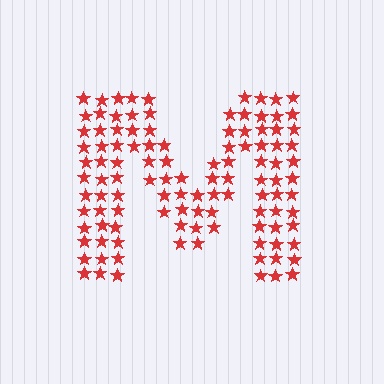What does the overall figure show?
The overall figure shows the letter M.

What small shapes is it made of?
It is made of small stars.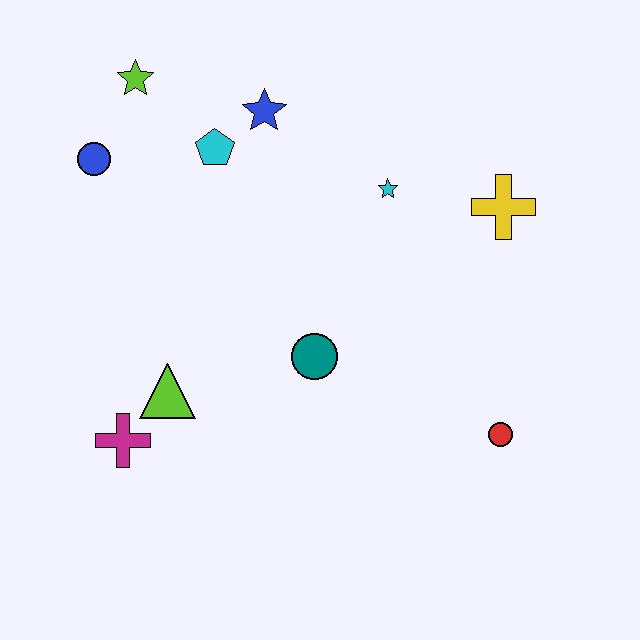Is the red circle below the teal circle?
Yes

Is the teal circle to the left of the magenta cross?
No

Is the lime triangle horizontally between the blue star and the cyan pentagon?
No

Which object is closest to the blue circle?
The lime star is closest to the blue circle.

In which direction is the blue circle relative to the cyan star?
The blue circle is to the left of the cyan star.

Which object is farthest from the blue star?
The red circle is farthest from the blue star.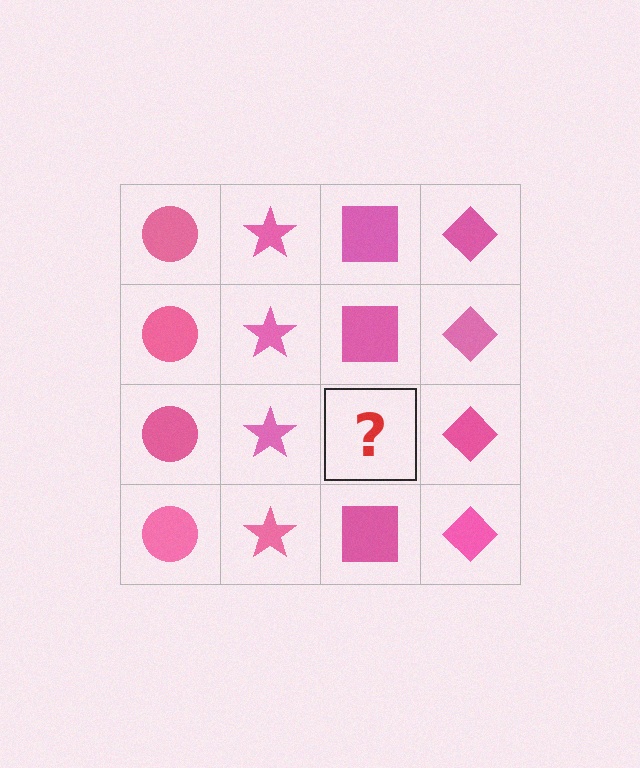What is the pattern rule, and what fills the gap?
The rule is that each column has a consistent shape. The gap should be filled with a pink square.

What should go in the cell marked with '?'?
The missing cell should contain a pink square.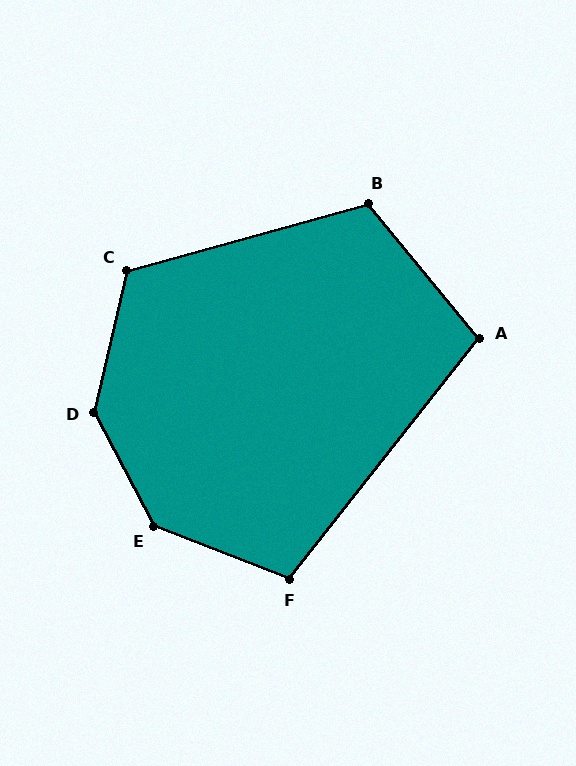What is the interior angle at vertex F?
Approximately 107 degrees (obtuse).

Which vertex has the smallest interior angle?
A, at approximately 102 degrees.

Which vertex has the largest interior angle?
D, at approximately 139 degrees.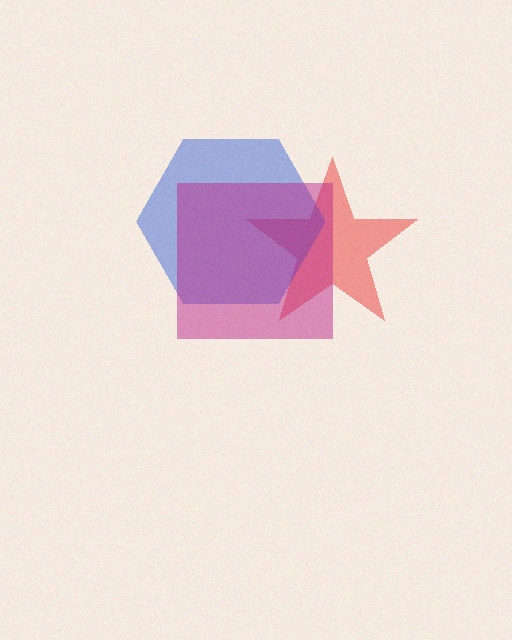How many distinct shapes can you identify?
There are 3 distinct shapes: a red star, a blue hexagon, a magenta square.